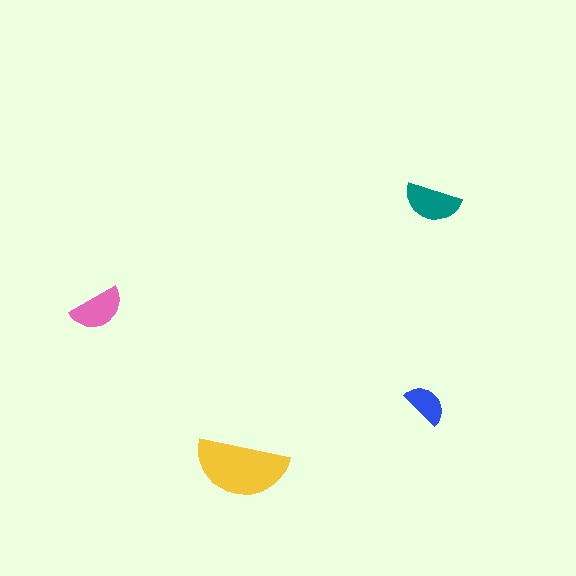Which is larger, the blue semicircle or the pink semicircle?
The pink one.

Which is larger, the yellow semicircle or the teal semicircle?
The yellow one.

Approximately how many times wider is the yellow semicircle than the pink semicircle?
About 1.5 times wider.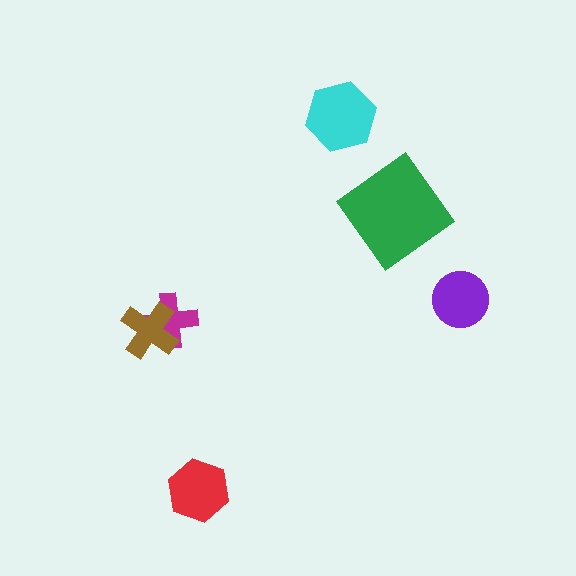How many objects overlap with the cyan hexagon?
0 objects overlap with the cyan hexagon.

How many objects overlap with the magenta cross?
1 object overlaps with the magenta cross.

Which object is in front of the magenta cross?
The brown cross is in front of the magenta cross.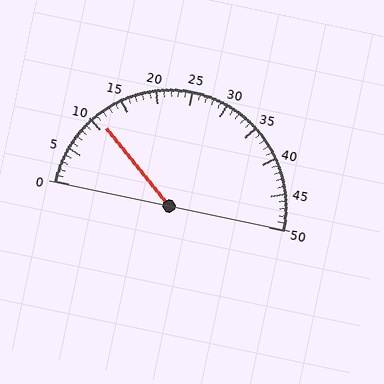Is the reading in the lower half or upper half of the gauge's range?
The reading is in the lower half of the range (0 to 50).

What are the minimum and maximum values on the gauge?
The gauge ranges from 0 to 50.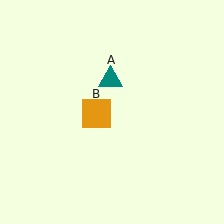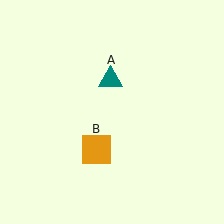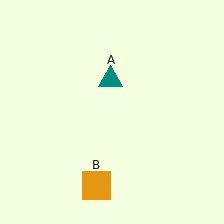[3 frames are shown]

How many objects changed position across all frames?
1 object changed position: orange square (object B).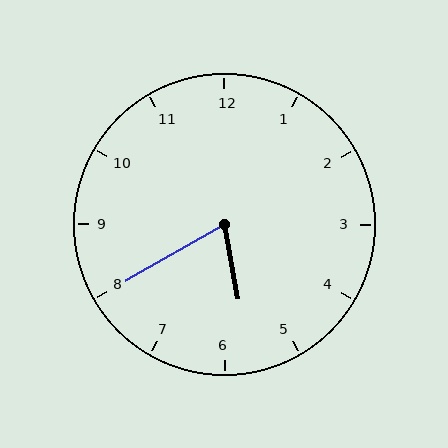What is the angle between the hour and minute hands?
Approximately 70 degrees.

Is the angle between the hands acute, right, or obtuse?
It is acute.